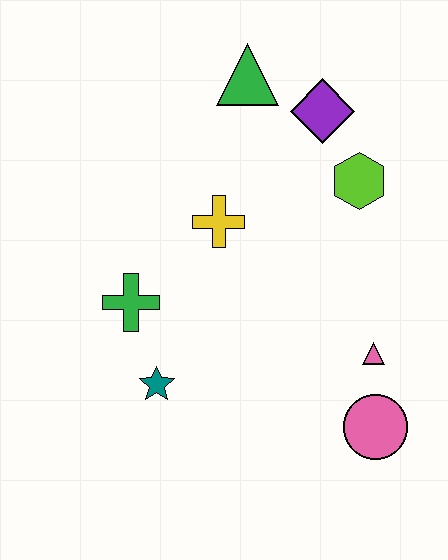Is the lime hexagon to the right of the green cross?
Yes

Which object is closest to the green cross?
The teal star is closest to the green cross.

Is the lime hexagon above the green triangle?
No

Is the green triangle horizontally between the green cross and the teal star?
No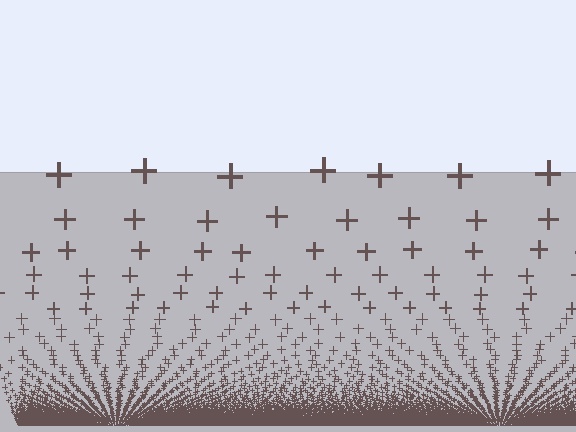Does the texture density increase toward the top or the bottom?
Density increases toward the bottom.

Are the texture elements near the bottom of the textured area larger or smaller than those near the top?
Smaller. The gradient is inverted — elements near the bottom are smaller and denser.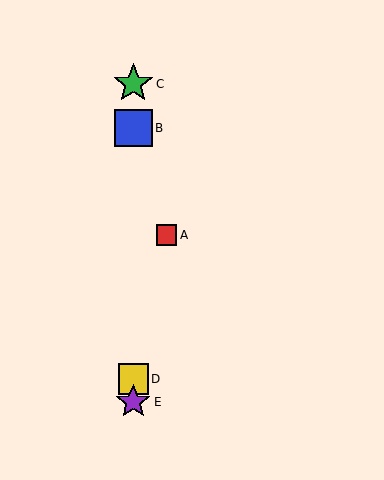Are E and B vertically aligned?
Yes, both are at x≈133.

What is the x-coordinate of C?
Object C is at x≈133.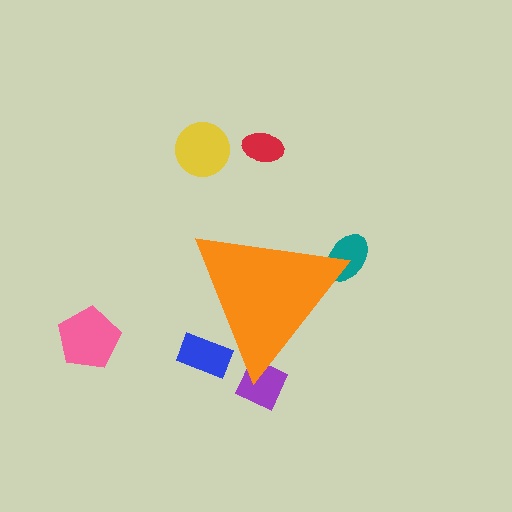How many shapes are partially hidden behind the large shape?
3 shapes are partially hidden.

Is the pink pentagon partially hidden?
No, the pink pentagon is fully visible.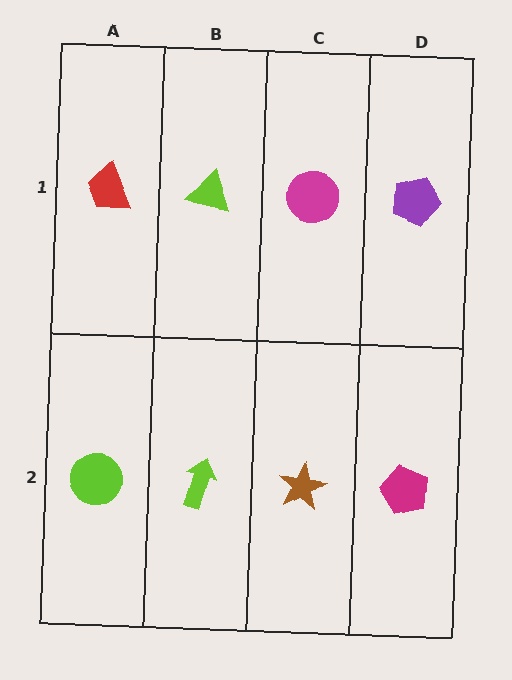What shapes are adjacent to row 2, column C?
A magenta circle (row 1, column C), a lime arrow (row 2, column B), a magenta pentagon (row 2, column D).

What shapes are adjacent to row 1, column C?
A brown star (row 2, column C), a lime triangle (row 1, column B), a purple pentagon (row 1, column D).